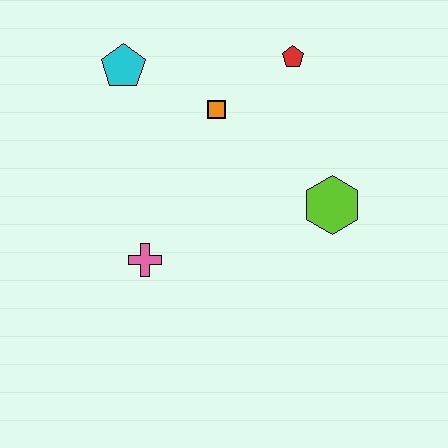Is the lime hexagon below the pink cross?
No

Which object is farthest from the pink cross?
The red pentagon is farthest from the pink cross.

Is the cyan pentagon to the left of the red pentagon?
Yes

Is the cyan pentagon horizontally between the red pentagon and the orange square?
No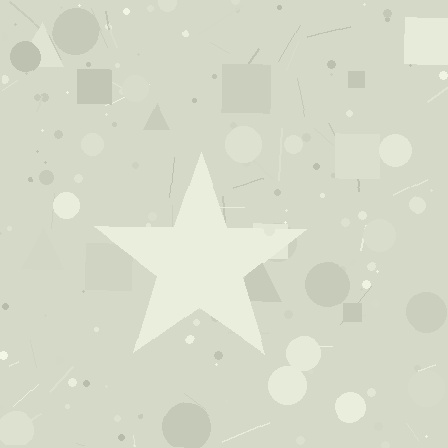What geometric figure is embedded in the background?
A star is embedded in the background.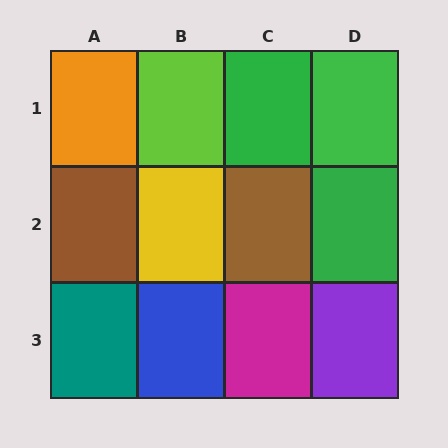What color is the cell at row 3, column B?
Blue.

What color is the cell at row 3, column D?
Purple.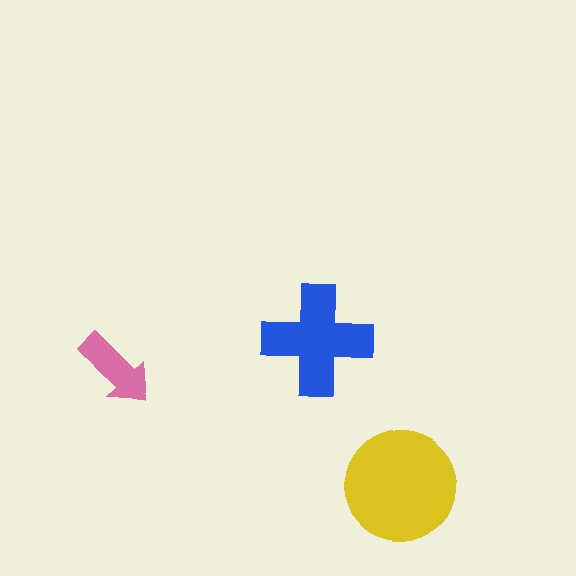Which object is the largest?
The yellow circle.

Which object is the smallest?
The pink arrow.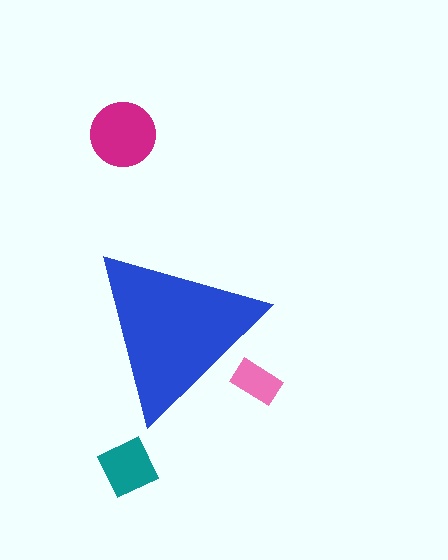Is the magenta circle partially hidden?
No, the magenta circle is fully visible.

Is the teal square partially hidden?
No, the teal square is fully visible.